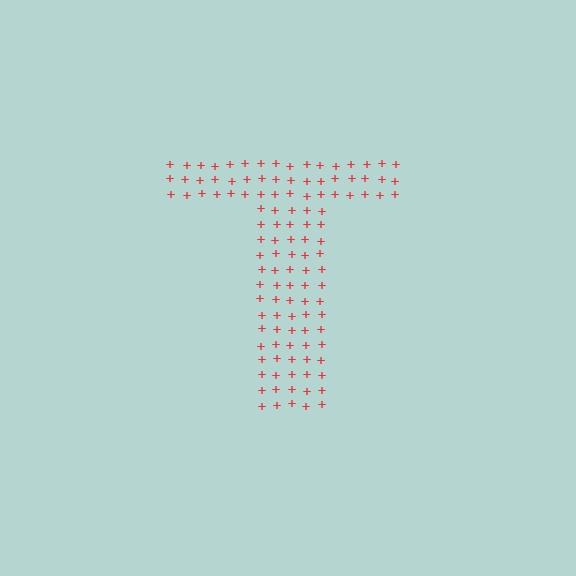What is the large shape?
The large shape is the letter T.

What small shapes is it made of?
It is made of small plus signs.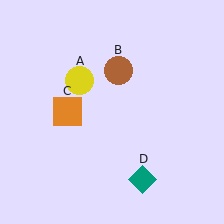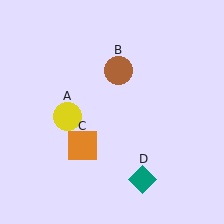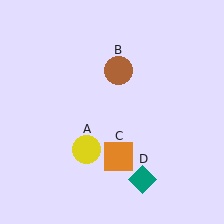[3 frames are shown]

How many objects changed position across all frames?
2 objects changed position: yellow circle (object A), orange square (object C).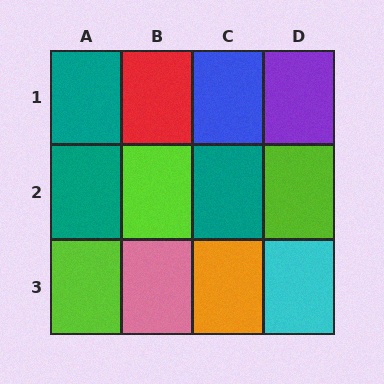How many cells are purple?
1 cell is purple.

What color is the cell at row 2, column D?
Lime.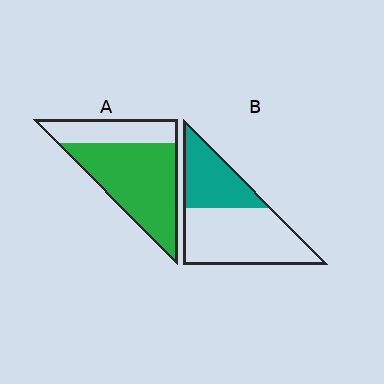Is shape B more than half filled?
No.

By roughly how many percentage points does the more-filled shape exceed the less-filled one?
By roughly 35 percentage points (A over B).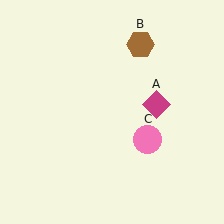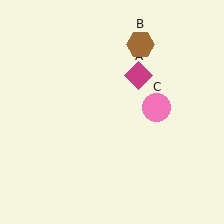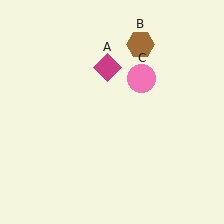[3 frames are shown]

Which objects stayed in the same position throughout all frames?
Brown hexagon (object B) remained stationary.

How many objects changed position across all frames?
2 objects changed position: magenta diamond (object A), pink circle (object C).